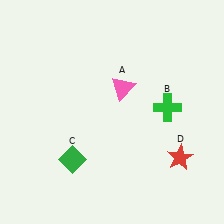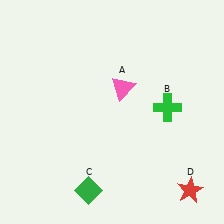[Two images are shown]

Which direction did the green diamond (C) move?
The green diamond (C) moved down.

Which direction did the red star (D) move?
The red star (D) moved down.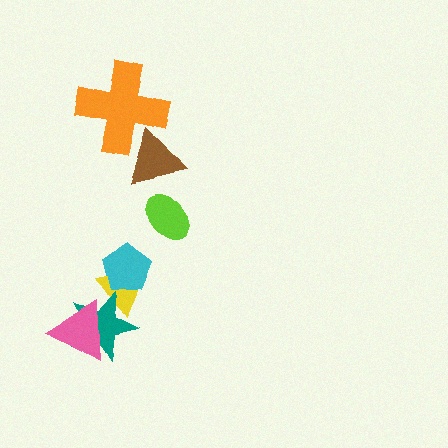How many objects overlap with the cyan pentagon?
1 object overlaps with the cyan pentagon.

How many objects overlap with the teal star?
2 objects overlap with the teal star.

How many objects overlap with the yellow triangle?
2 objects overlap with the yellow triangle.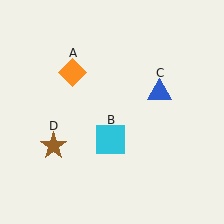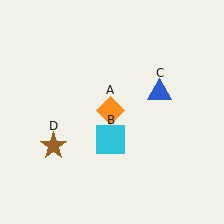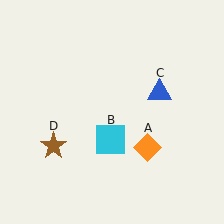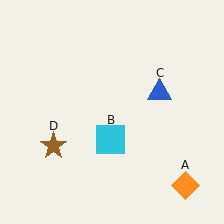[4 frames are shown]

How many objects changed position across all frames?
1 object changed position: orange diamond (object A).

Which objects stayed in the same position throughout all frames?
Cyan square (object B) and blue triangle (object C) and brown star (object D) remained stationary.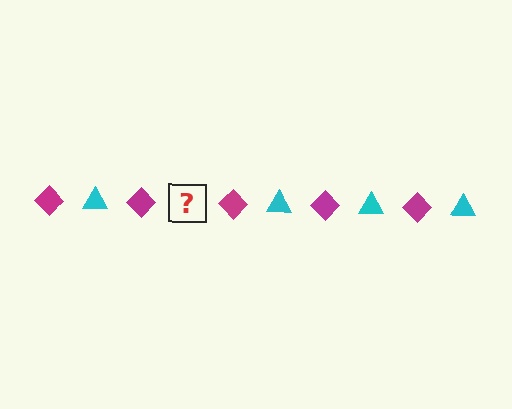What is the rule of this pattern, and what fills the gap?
The rule is that the pattern alternates between magenta diamond and cyan triangle. The gap should be filled with a cyan triangle.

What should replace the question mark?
The question mark should be replaced with a cyan triangle.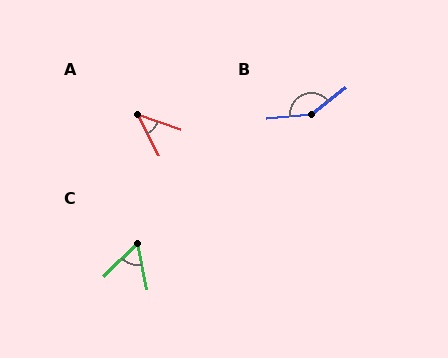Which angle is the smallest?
A, at approximately 44 degrees.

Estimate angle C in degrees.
Approximately 57 degrees.